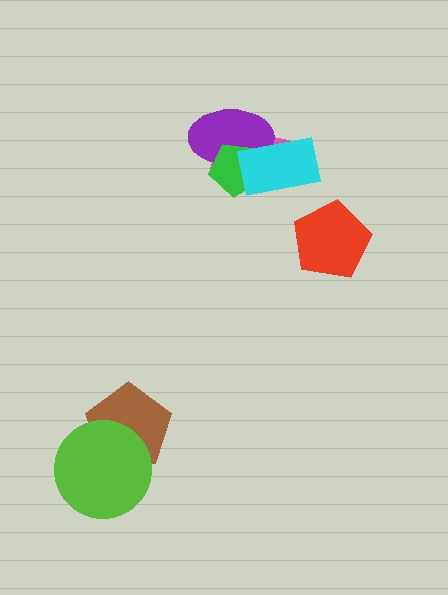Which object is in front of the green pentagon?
The cyan rectangle is in front of the green pentagon.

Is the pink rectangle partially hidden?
Yes, it is partially covered by another shape.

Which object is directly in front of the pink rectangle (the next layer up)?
The purple ellipse is directly in front of the pink rectangle.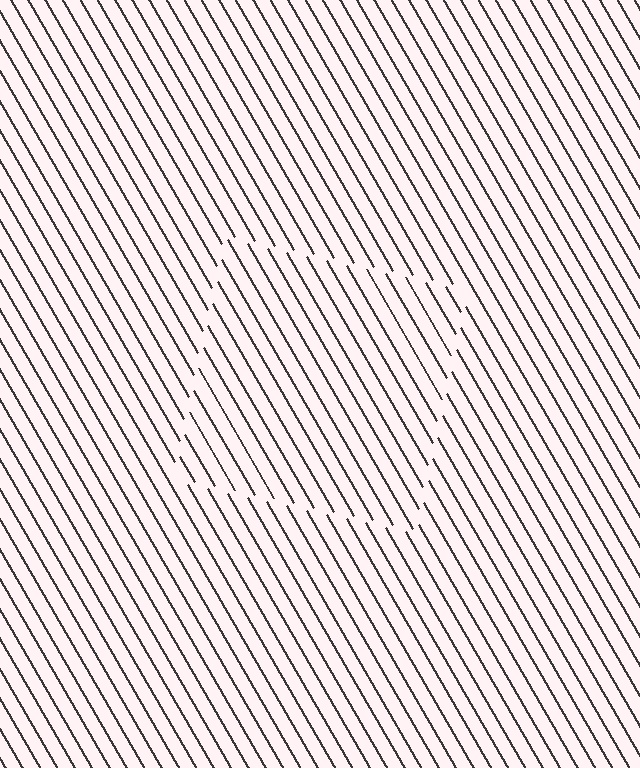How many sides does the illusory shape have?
4 sides — the line-ends trace a square.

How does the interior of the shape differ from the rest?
The interior of the shape contains the same grating, shifted by half a period — the contour is defined by the phase discontinuity where line-ends from the inner and outer gratings abut.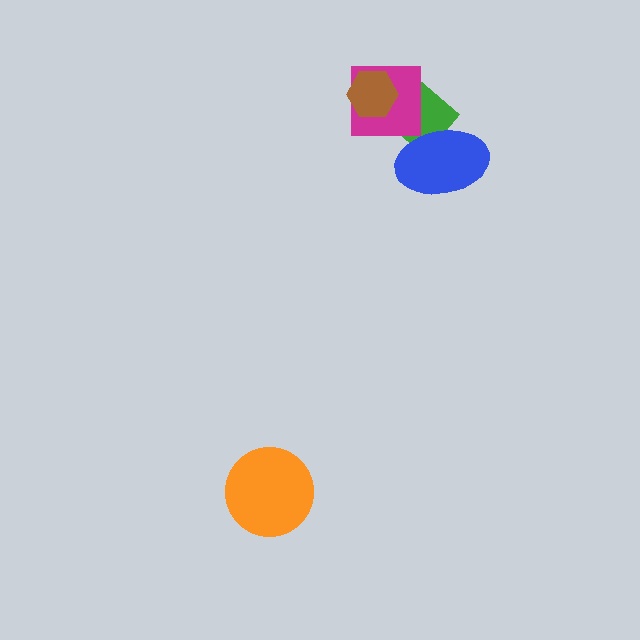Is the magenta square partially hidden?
Yes, it is partially covered by another shape.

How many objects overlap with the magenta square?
2 objects overlap with the magenta square.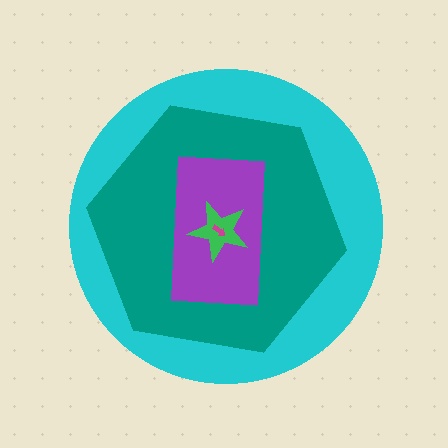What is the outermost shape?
The cyan circle.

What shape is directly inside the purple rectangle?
The green star.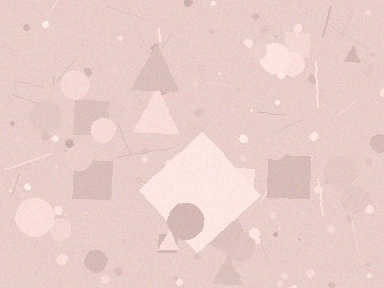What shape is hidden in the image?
A diamond is hidden in the image.